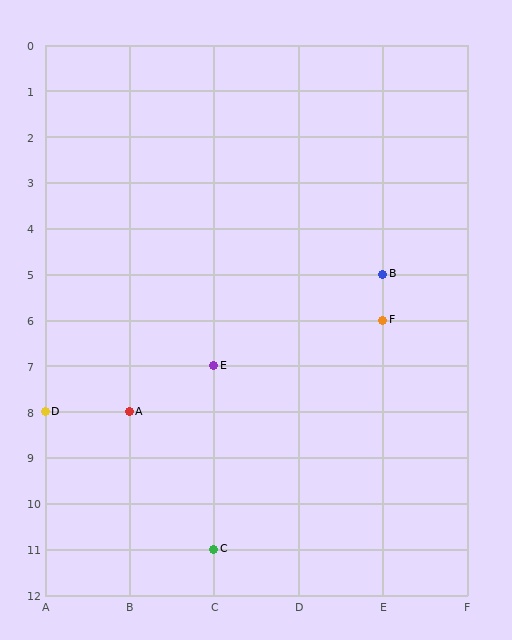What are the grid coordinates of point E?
Point E is at grid coordinates (C, 7).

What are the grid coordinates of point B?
Point B is at grid coordinates (E, 5).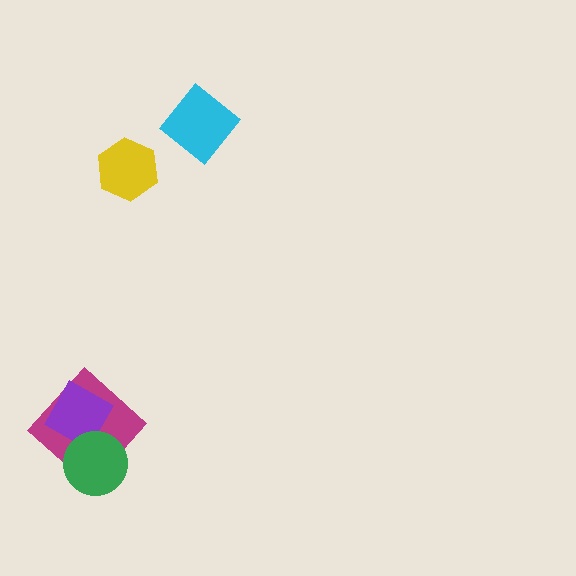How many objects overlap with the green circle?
2 objects overlap with the green circle.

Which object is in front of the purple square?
The green circle is in front of the purple square.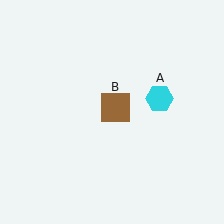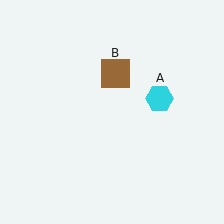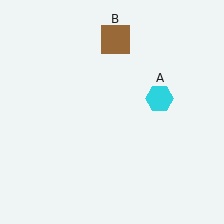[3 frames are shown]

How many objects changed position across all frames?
1 object changed position: brown square (object B).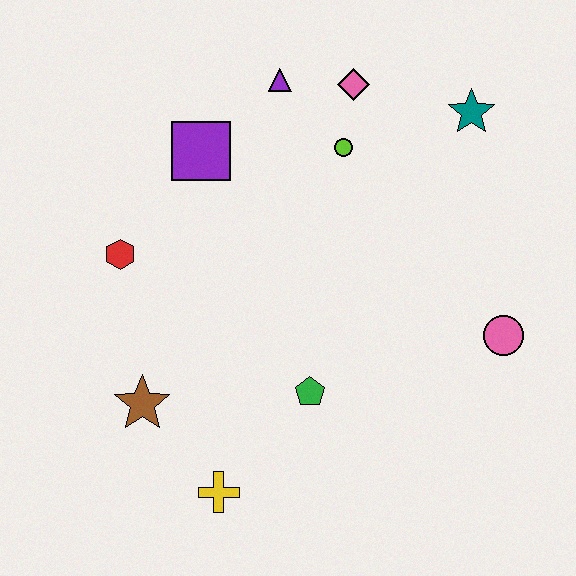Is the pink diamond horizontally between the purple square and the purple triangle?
No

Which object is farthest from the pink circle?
The red hexagon is farthest from the pink circle.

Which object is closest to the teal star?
The pink diamond is closest to the teal star.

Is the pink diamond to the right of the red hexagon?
Yes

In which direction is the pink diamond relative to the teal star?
The pink diamond is to the left of the teal star.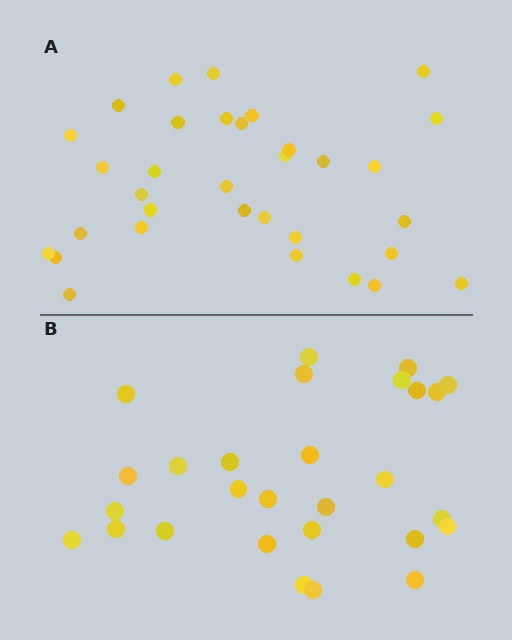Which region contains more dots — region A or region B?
Region A (the top region) has more dots.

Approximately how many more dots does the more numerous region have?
Region A has about 5 more dots than region B.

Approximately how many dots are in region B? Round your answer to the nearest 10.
About 30 dots. (The exact count is 28, which rounds to 30.)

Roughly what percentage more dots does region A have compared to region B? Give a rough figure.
About 20% more.